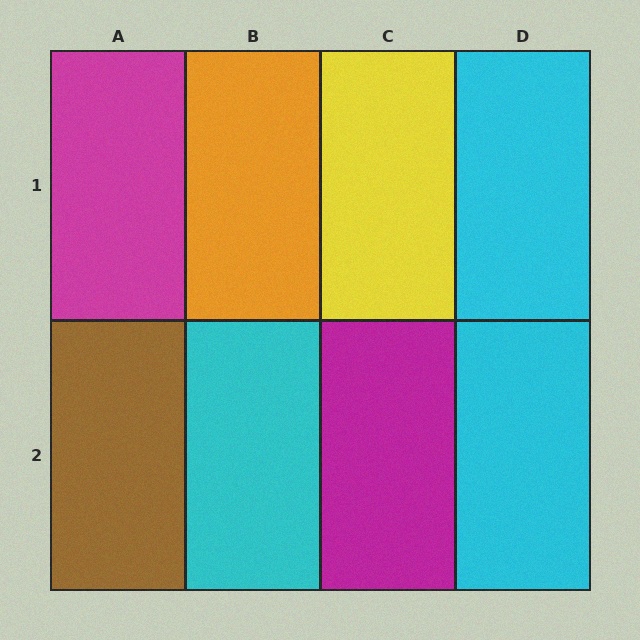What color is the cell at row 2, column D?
Cyan.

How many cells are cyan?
3 cells are cyan.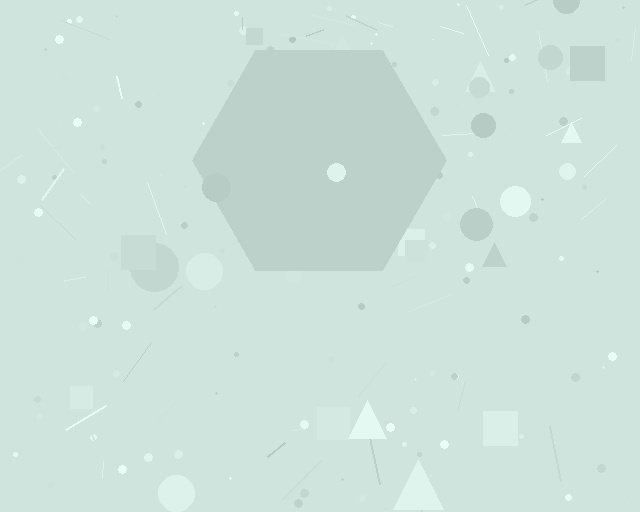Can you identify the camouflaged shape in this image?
The camouflaged shape is a hexagon.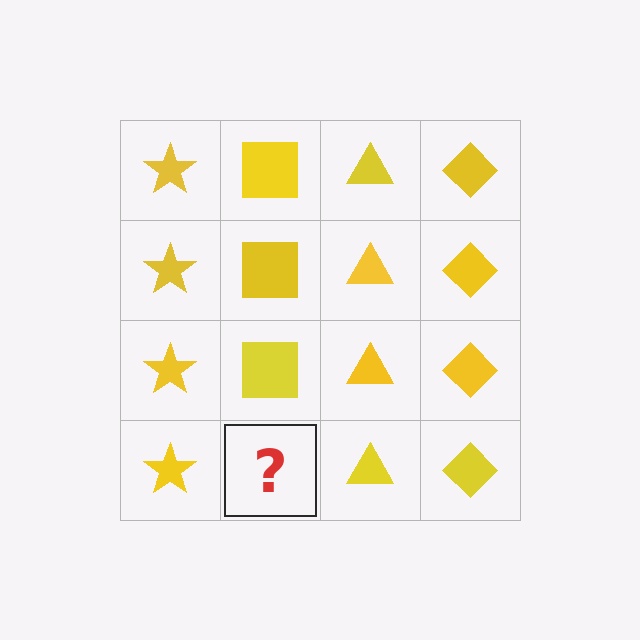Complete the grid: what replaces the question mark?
The question mark should be replaced with a yellow square.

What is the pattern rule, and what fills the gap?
The rule is that each column has a consistent shape. The gap should be filled with a yellow square.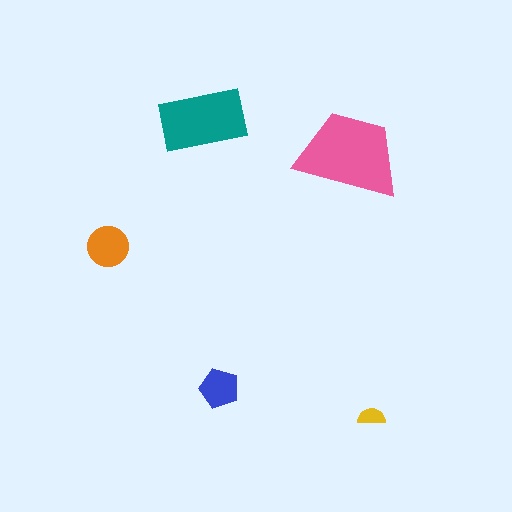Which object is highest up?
The teal rectangle is topmost.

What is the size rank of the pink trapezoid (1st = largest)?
1st.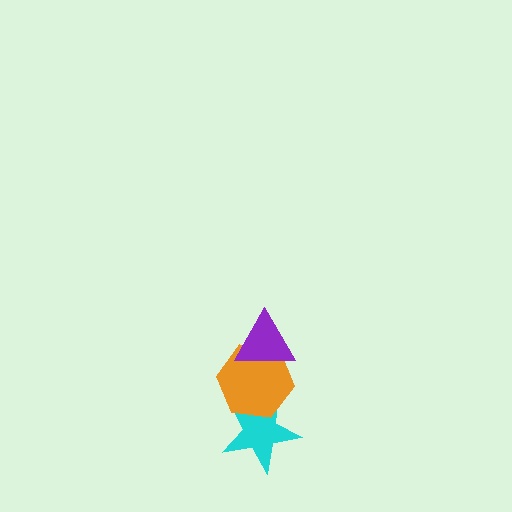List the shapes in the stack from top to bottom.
From top to bottom: the purple triangle, the orange hexagon, the cyan star.